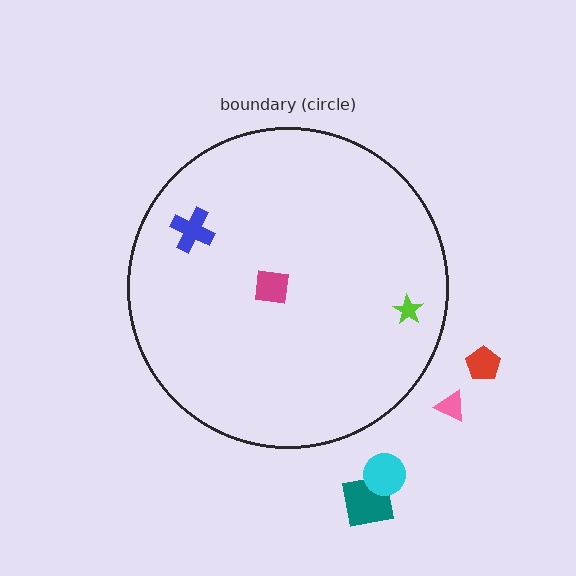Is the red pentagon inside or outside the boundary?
Outside.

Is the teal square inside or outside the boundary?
Outside.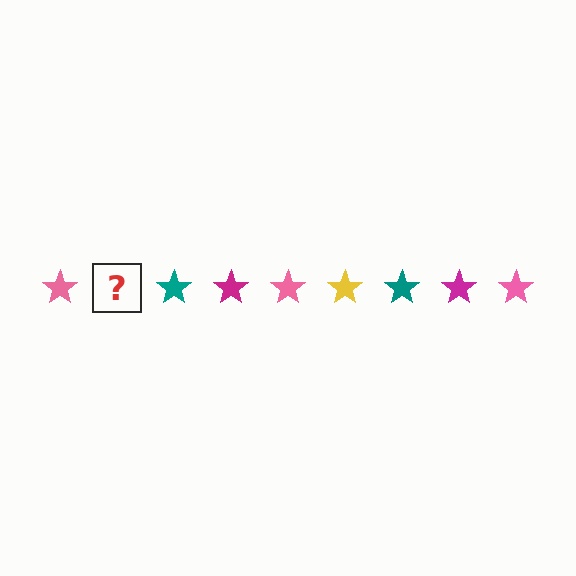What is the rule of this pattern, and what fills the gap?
The rule is that the pattern cycles through pink, yellow, teal, magenta stars. The gap should be filled with a yellow star.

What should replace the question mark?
The question mark should be replaced with a yellow star.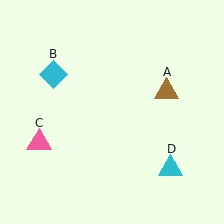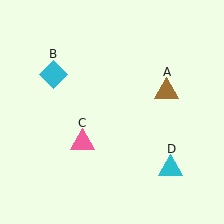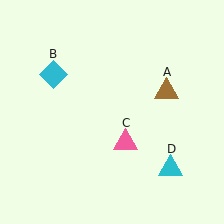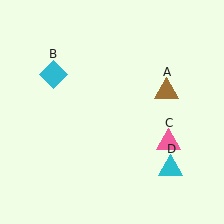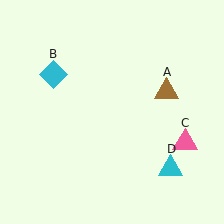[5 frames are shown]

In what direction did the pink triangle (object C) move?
The pink triangle (object C) moved right.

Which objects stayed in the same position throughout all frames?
Brown triangle (object A) and cyan diamond (object B) and cyan triangle (object D) remained stationary.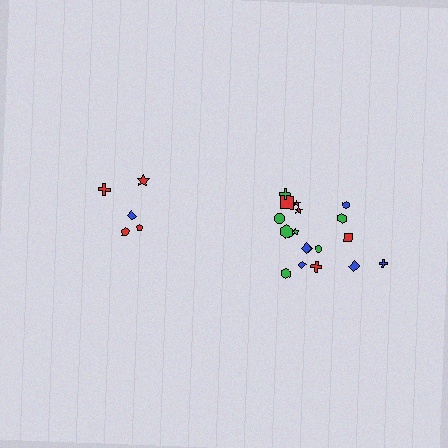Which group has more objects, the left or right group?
The right group.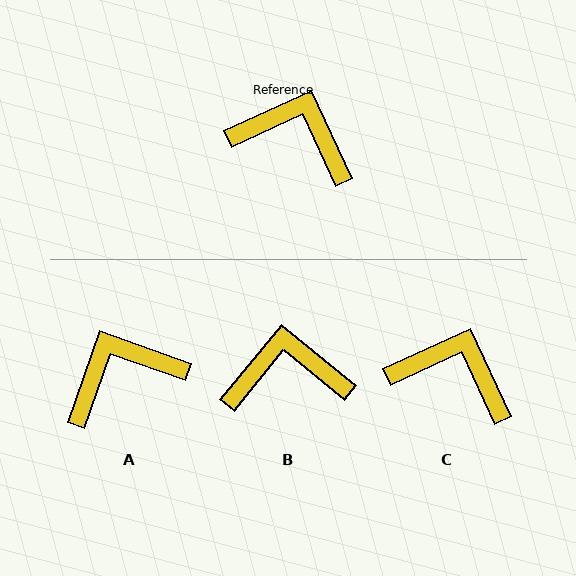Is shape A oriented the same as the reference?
No, it is off by about 46 degrees.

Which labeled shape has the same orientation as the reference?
C.